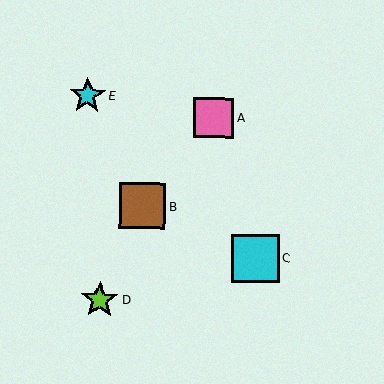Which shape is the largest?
The cyan square (labeled C) is the largest.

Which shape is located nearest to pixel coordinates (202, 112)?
The pink square (labeled A) at (214, 118) is nearest to that location.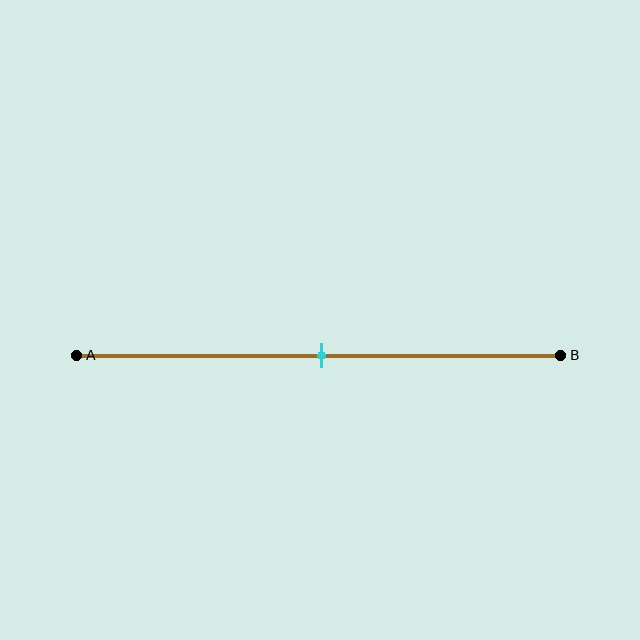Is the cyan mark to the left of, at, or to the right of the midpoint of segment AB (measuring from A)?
The cyan mark is approximately at the midpoint of segment AB.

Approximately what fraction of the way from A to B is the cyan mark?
The cyan mark is approximately 50% of the way from A to B.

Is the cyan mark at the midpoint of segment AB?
Yes, the mark is approximately at the midpoint.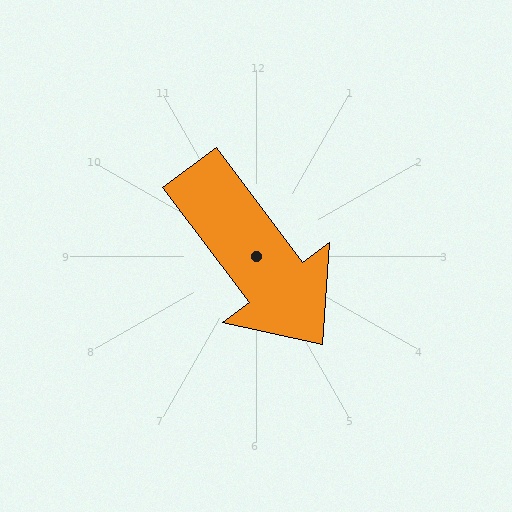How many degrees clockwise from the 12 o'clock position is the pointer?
Approximately 143 degrees.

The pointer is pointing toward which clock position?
Roughly 5 o'clock.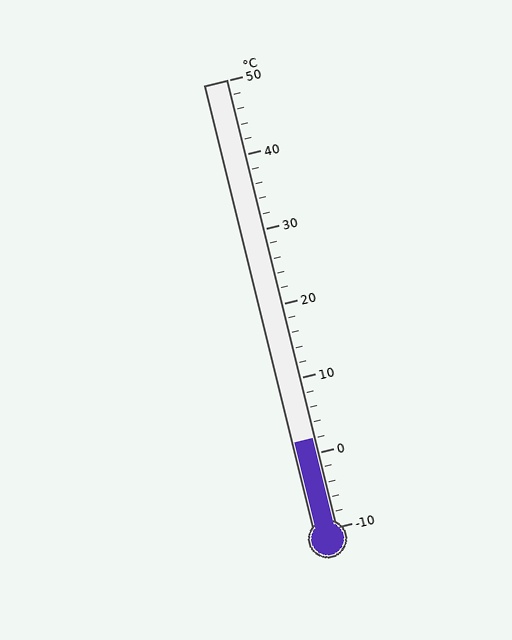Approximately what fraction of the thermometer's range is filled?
The thermometer is filled to approximately 20% of its range.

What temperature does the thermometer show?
The thermometer shows approximately 2°C.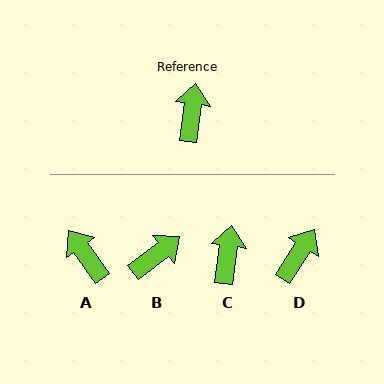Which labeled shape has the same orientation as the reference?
C.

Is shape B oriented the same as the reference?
No, it is off by about 45 degrees.